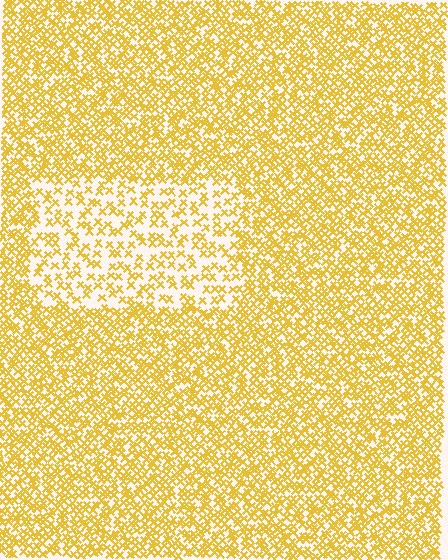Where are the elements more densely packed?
The elements are more densely packed outside the rectangle boundary.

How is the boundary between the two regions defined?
The boundary is defined by a change in element density (approximately 2.1x ratio). All elements are the same color, size, and shape.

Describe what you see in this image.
The image contains small yellow elements arranged at two different densities. A rectangle-shaped region is visible where the elements are less densely packed than the surrounding area.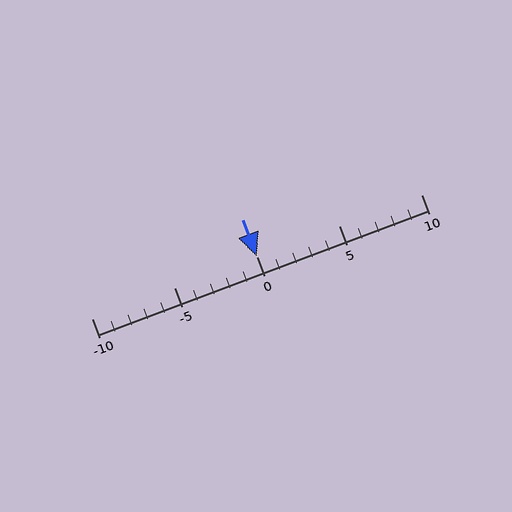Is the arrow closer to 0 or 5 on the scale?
The arrow is closer to 0.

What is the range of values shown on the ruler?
The ruler shows values from -10 to 10.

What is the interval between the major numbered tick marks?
The major tick marks are spaced 5 units apart.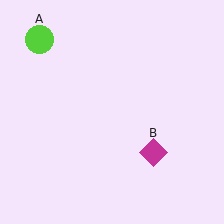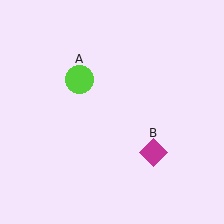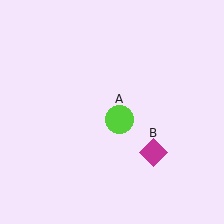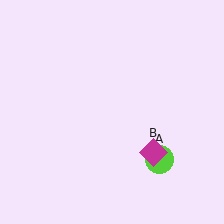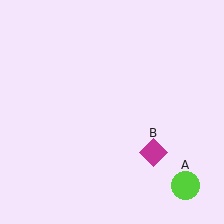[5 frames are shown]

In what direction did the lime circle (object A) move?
The lime circle (object A) moved down and to the right.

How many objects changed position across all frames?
1 object changed position: lime circle (object A).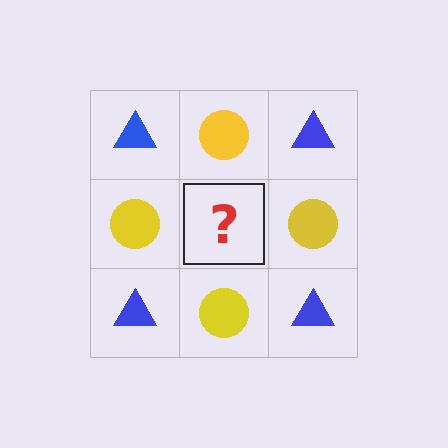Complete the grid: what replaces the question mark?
The question mark should be replaced with a blue triangle.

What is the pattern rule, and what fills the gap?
The rule is that it alternates blue triangle and yellow circle in a checkerboard pattern. The gap should be filled with a blue triangle.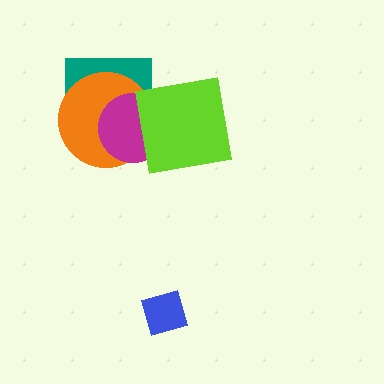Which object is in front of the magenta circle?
The lime square is in front of the magenta circle.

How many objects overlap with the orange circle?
3 objects overlap with the orange circle.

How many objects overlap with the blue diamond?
0 objects overlap with the blue diamond.